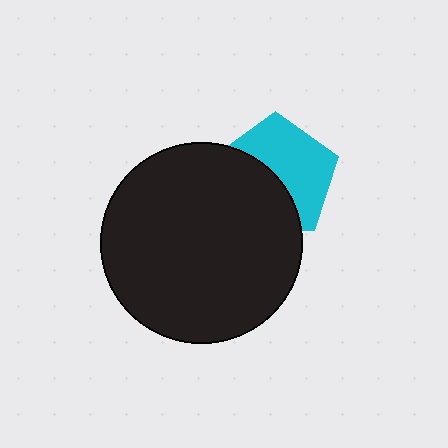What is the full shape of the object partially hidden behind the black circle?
The partially hidden object is a cyan pentagon.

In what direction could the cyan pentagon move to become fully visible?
The cyan pentagon could move toward the upper-right. That would shift it out from behind the black circle entirely.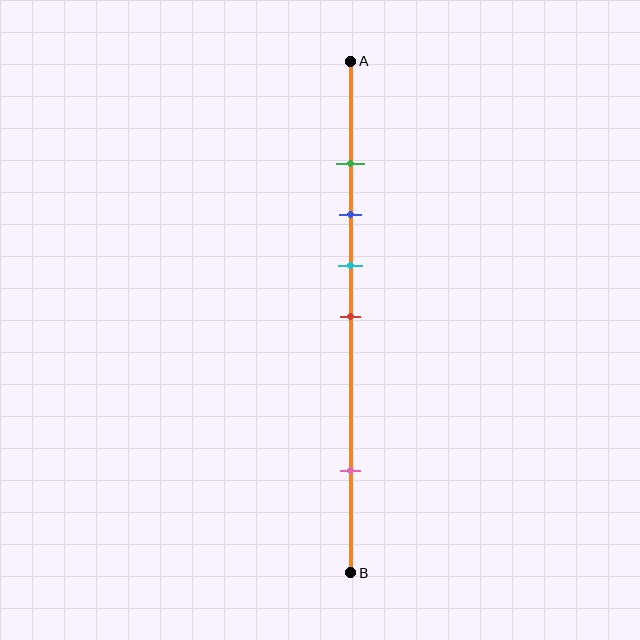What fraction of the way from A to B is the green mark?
The green mark is approximately 20% (0.2) of the way from A to B.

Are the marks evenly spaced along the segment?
No, the marks are not evenly spaced.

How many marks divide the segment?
There are 5 marks dividing the segment.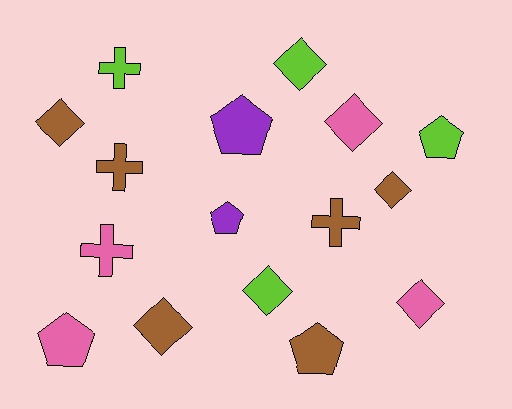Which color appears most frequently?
Brown, with 6 objects.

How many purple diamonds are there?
There are no purple diamonds.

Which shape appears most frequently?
Diamond, with 7 objects.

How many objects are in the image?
There are 16 objects.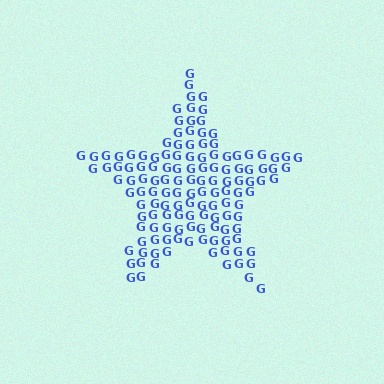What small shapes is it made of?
It is made of small letter G's.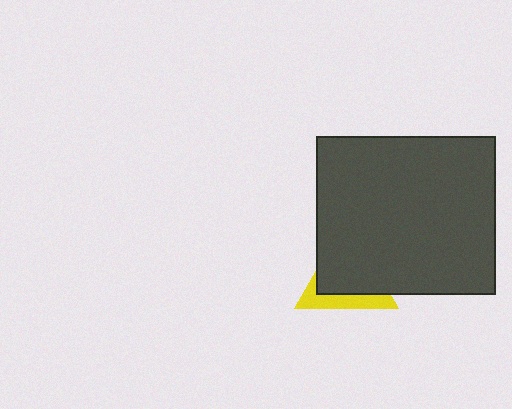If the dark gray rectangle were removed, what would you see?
You would see the complete yellow triangle.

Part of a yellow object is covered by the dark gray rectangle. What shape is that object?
It is a triangle.